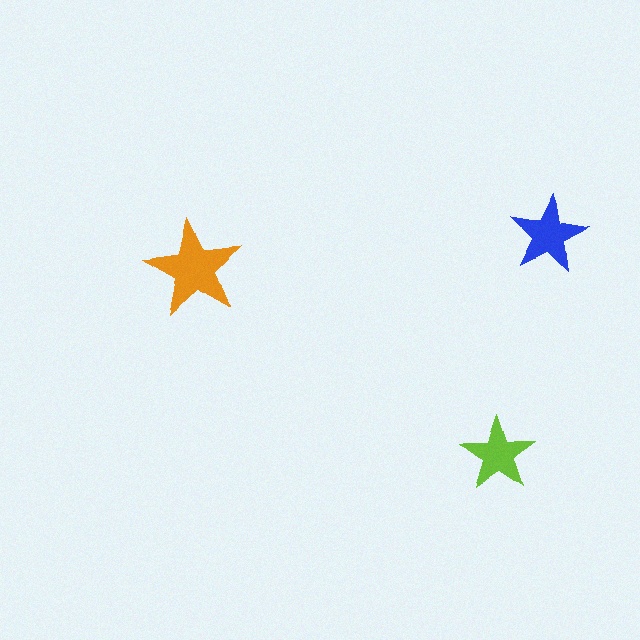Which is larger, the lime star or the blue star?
The blue one.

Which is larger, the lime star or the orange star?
The orange one.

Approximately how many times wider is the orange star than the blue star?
About 1.5 times wider.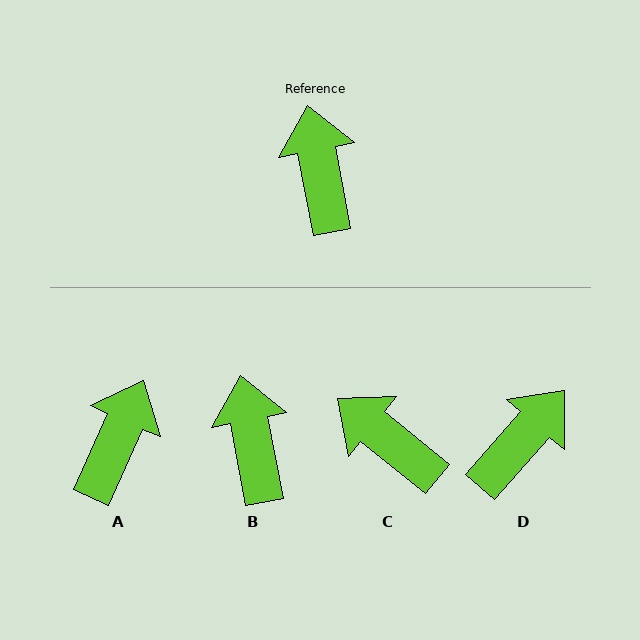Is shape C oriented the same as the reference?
No, it is off by about 40 degrees.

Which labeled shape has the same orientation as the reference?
B.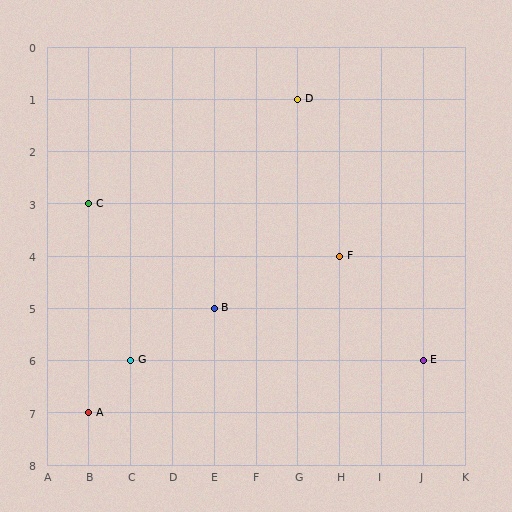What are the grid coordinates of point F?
Point F is at grid coordinates (H, 4).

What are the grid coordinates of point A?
Point A is at grid coordinates (B, 7).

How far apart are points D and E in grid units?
Points D and E are 3 columns and 5 rows apart (about 5.8 grid units diagonally).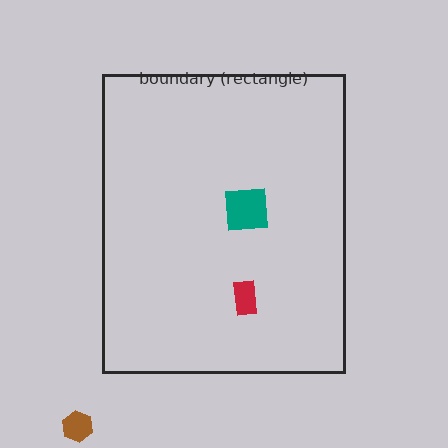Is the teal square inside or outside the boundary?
Inside.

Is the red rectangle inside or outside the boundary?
Inside.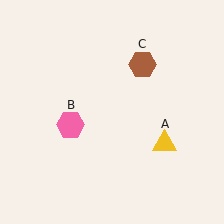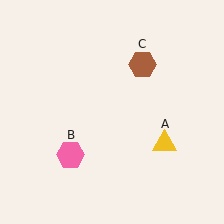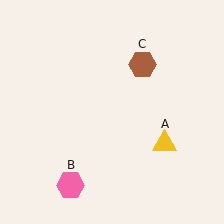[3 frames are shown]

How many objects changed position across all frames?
1 object changed position: pink hexagon (object B).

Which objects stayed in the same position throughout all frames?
Yellow triangle (object A) and brown hexagon (object C) remained stationary.